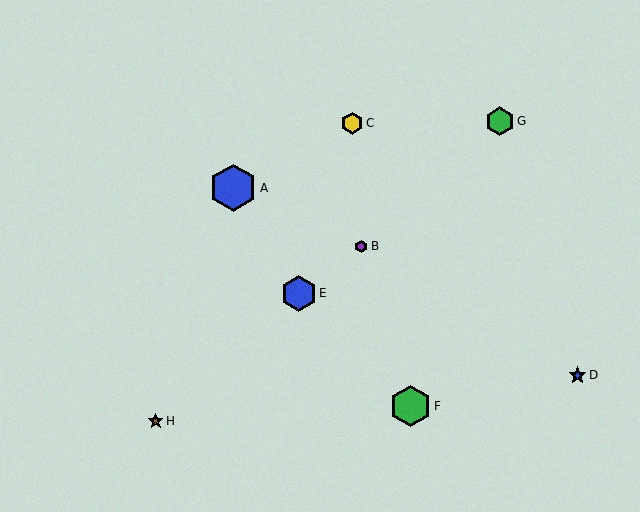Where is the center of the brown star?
The center of the brown star is at (156, 421).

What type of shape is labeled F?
Shape F is a green hexagon.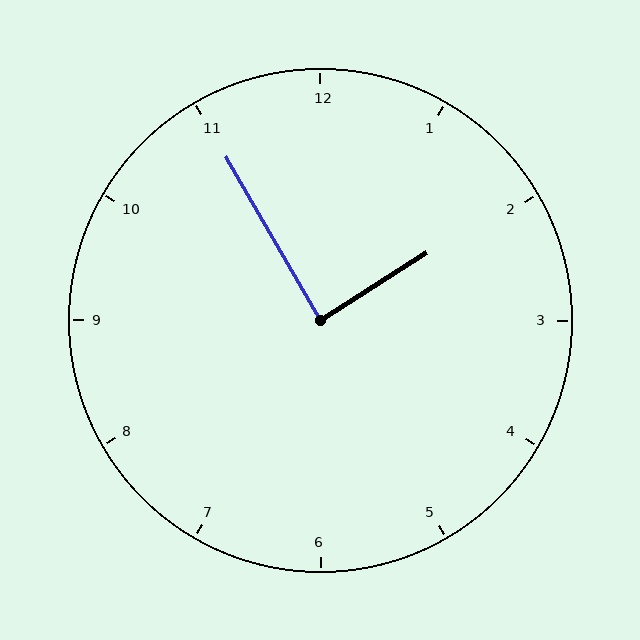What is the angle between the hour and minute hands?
Approximately 88 degrees.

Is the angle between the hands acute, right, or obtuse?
It is right.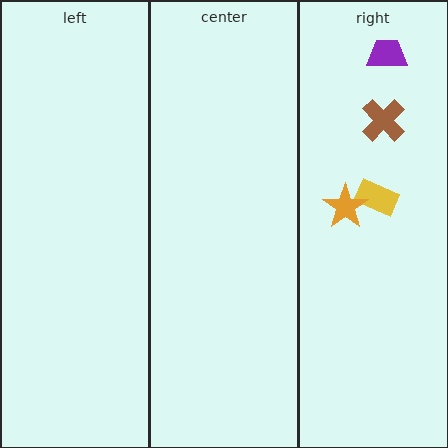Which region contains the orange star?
The right region.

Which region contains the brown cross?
The right region.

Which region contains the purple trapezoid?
The right region.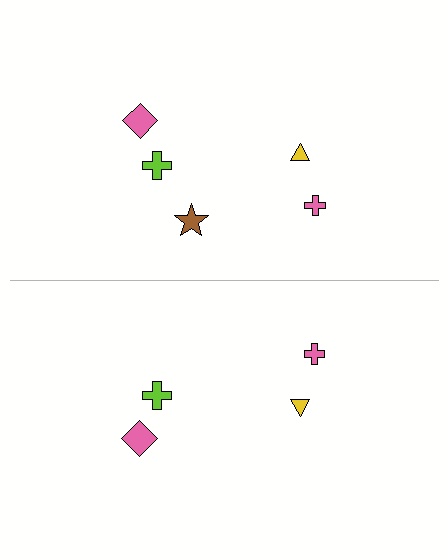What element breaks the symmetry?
A brown star is missing from the bottom side.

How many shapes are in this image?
There are 9 shapes in this image.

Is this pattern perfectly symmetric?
No, the pattern is not perfectly symmetric. A brown star is missing from the bottom side.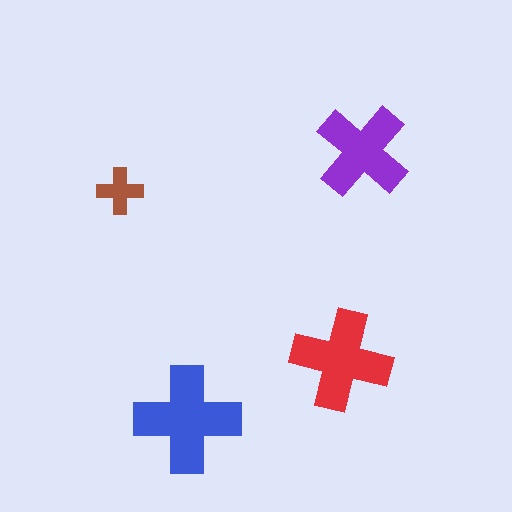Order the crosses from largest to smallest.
the blue one, the red one, the purple one, the brown one.